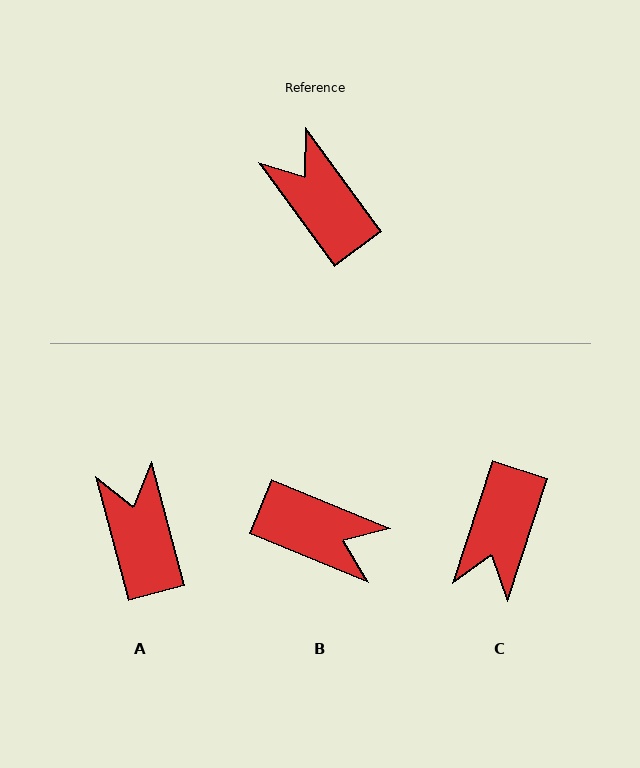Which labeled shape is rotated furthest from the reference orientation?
B, about 149 degrees away.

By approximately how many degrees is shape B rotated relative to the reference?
Approximately 149 degrees clockwise.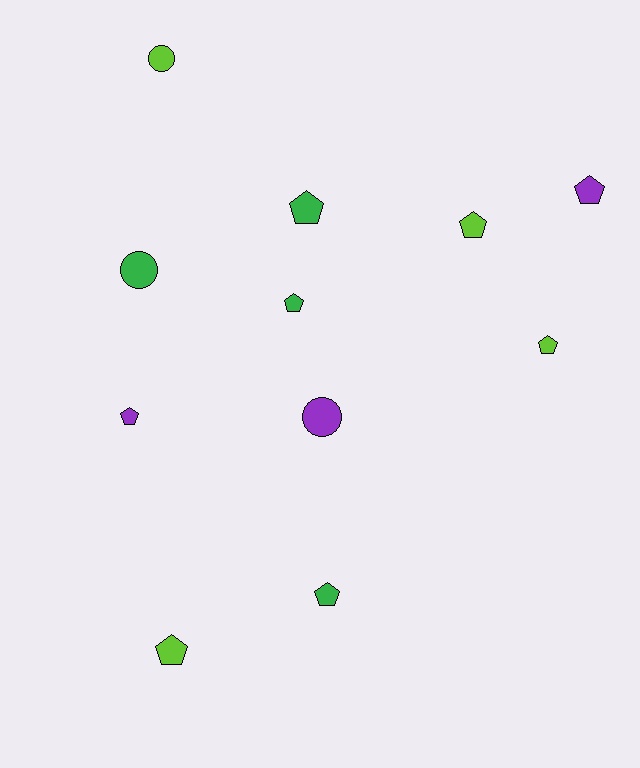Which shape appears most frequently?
Pentagon, with 8 objects.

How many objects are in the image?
There are 11 objects.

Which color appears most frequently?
Lime, with 4 objects.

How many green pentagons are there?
There are 3 green pentagons.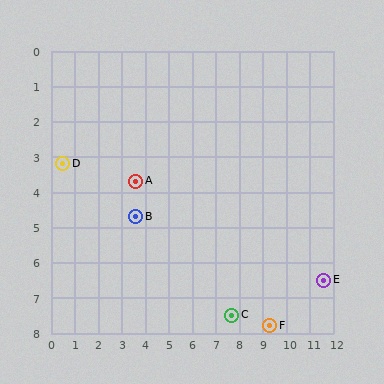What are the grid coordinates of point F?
Point F is at approximately (9.3, 7.8).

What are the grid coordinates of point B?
Point B is at approximately (3.6, 4.7).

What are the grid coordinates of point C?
Point C is at approximately (7.7, 7.5).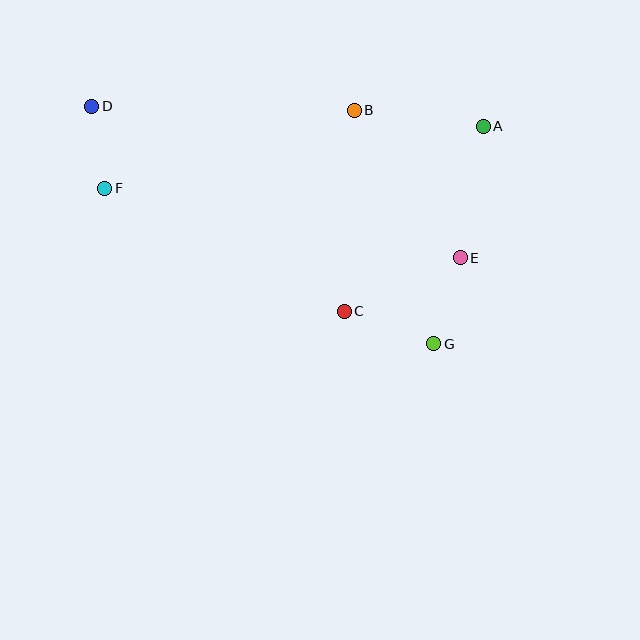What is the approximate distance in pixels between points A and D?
The distance between A and D is approximately 392 pixels.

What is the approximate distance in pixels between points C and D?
The distance between C and D is approximately 325 pixels.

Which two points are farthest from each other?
Points D and G are farthest from each other.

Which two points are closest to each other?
Points D and F are closest to each other.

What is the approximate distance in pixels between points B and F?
The distance between B and F is approximately 261 pixels.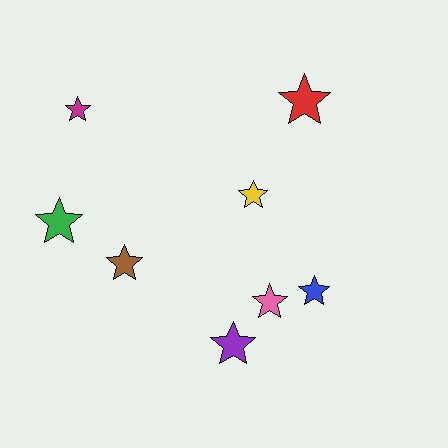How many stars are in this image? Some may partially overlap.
There are 8 stars.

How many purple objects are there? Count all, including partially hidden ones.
There is 1 purple object.